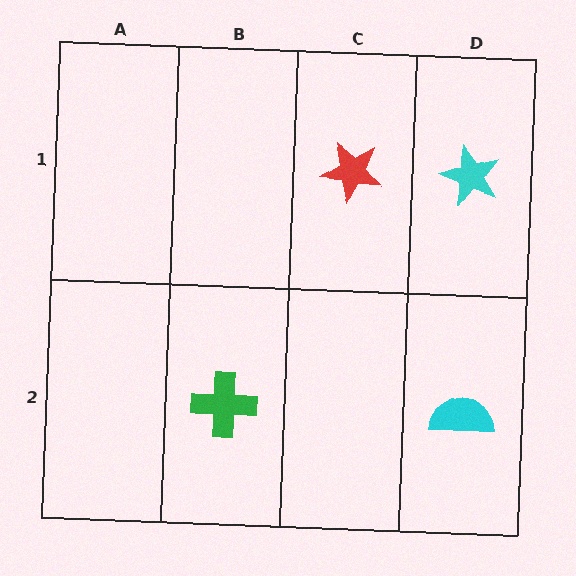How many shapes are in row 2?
2 shapes.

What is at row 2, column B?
A green cross.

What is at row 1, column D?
A cyan star.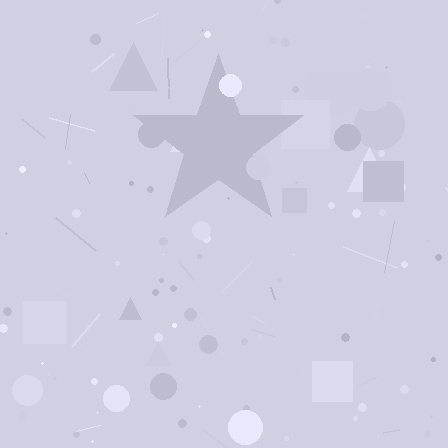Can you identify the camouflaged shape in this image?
The camouflaged shape is a star.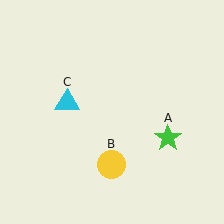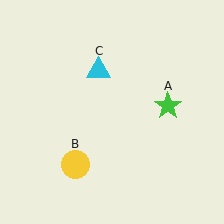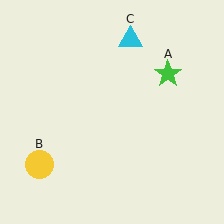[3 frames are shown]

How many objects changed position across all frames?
3 objects changed position: green star (object A), yellow circle (object B), cyan triangle (object C).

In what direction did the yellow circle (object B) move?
The yellow circle (object B) moved left.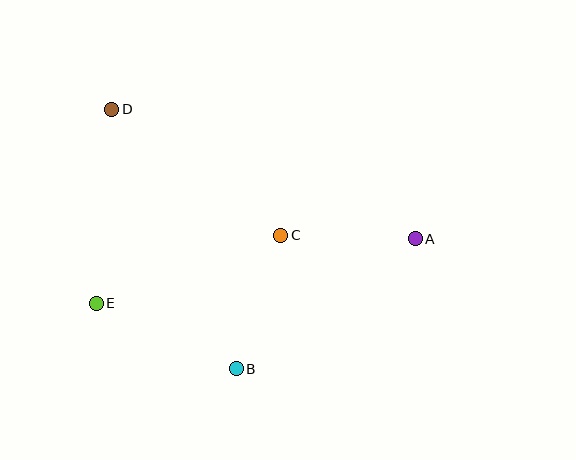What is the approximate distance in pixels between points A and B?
The distance between A and B is approximately 221 pixels.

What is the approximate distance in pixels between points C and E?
The distance between C and E is approximately 197 pixels.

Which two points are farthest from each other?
Points A and D are farthest from each other.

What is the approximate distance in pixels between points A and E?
The distance between A and E is approximately 326 pixels.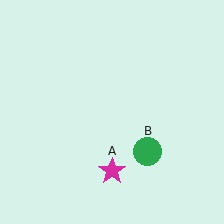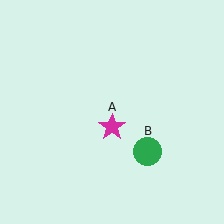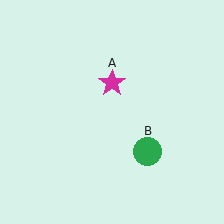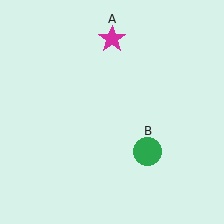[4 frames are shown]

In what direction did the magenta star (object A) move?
The magenta star (object A) moved up.